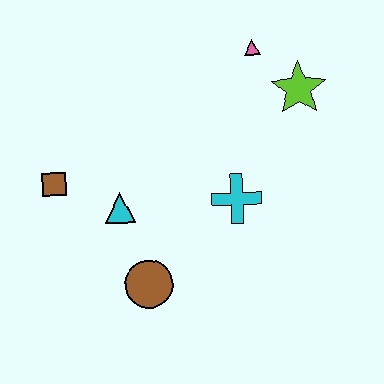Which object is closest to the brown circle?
The cyan triangle is closest to the brown circle.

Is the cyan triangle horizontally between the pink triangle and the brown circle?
No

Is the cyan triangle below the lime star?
Yes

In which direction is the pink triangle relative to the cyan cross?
The pink triangle is above the cyan cross.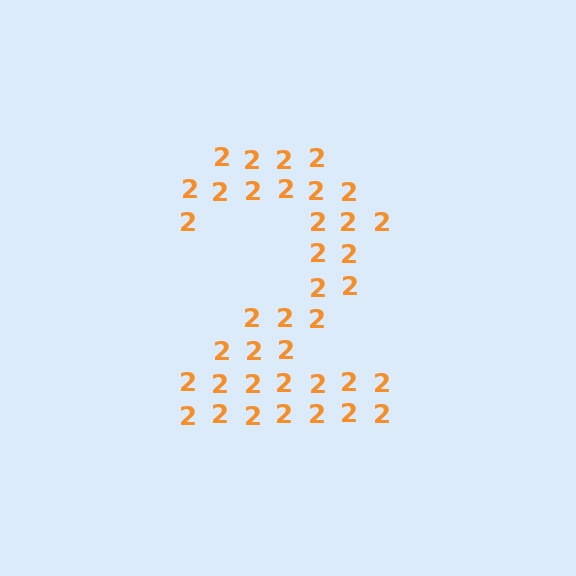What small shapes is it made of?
It is made of small digit 2's.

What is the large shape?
The large shape is the digit 2.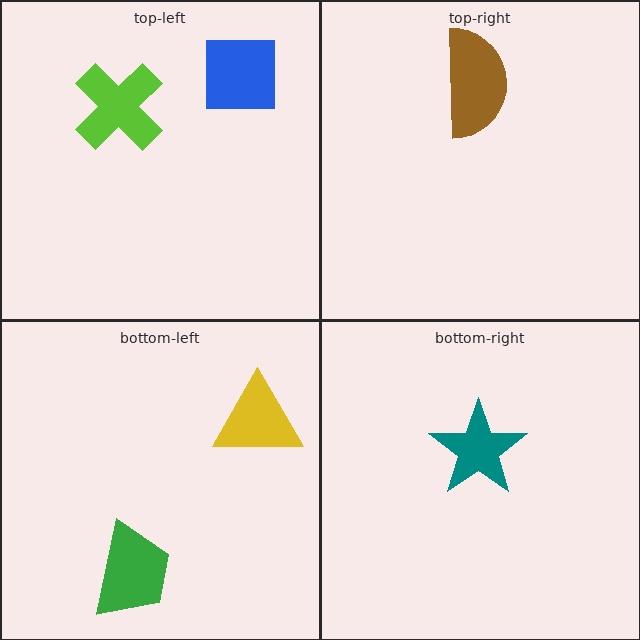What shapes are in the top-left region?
The lime cross, the blue square.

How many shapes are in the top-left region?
2.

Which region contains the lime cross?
The top-left region.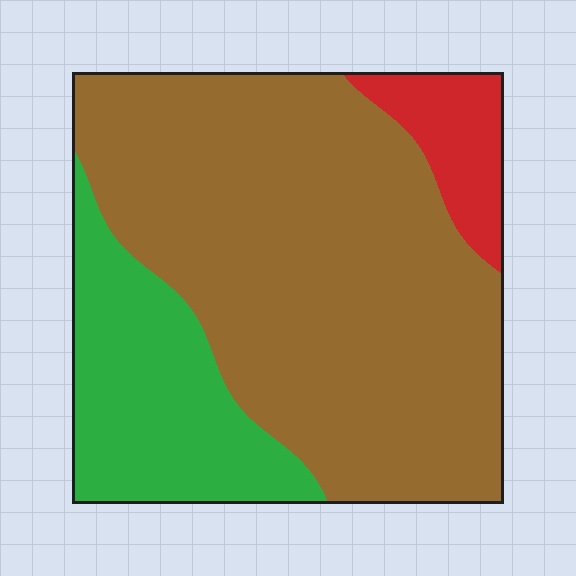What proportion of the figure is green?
Green takes up about one quarter (1/4) of the figure.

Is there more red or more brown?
Brown.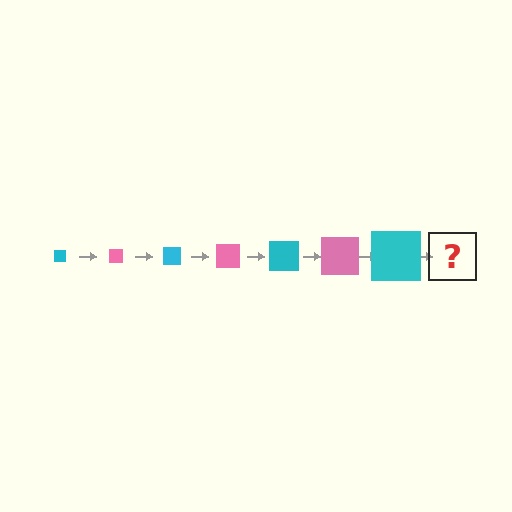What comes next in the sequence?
The next element should be a pink square, larger than the previous one.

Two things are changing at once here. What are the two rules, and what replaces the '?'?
The two rules are that the square grows larger each step and the color cycles through cyan and pink. The '?' should be a pink square, larger than the previous one.